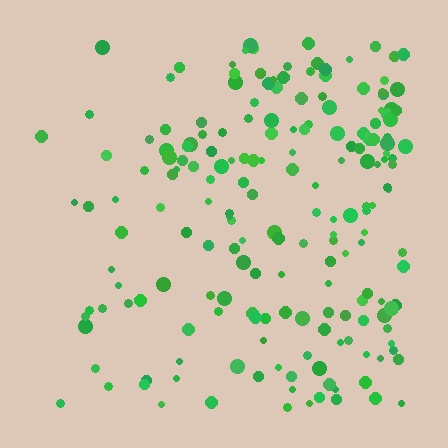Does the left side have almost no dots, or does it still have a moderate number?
Still a moderate number, just noticeably fewer than the right.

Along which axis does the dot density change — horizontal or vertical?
Horizontal.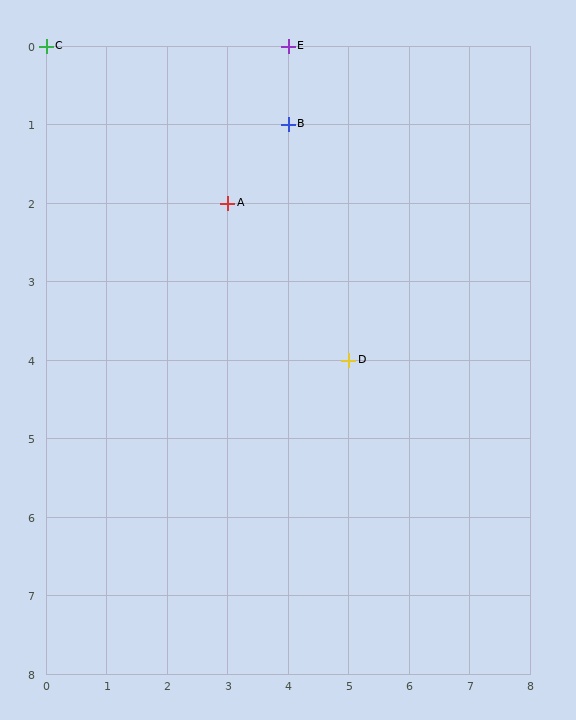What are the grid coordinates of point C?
Point C is at grid coordinates (0, 0).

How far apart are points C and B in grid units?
Points C and B are 4 columns and 1 row apart (about 4.1 grid units diagonally).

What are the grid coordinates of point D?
Point D is at grid coordinates (5, 4).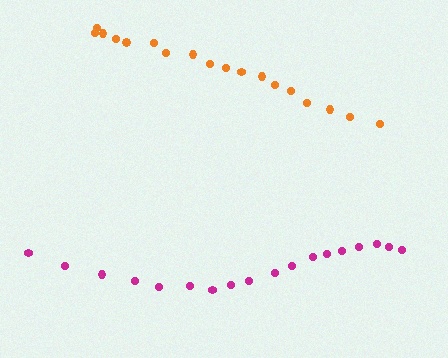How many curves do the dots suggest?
There are 2 distinct paths.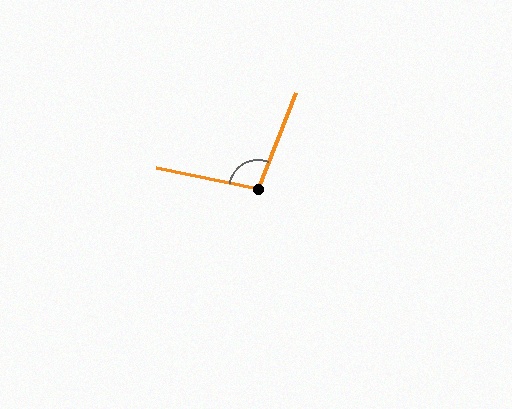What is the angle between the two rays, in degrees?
Approximately 100 degrees.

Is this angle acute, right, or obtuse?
It is obtuse.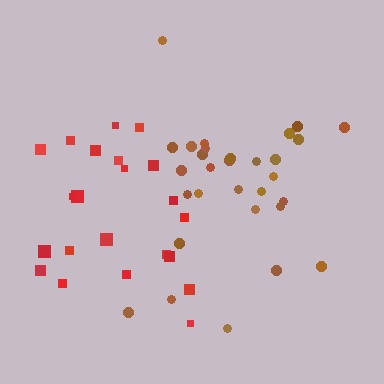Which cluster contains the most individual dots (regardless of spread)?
Brown (30).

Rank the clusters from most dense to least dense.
brown, red.